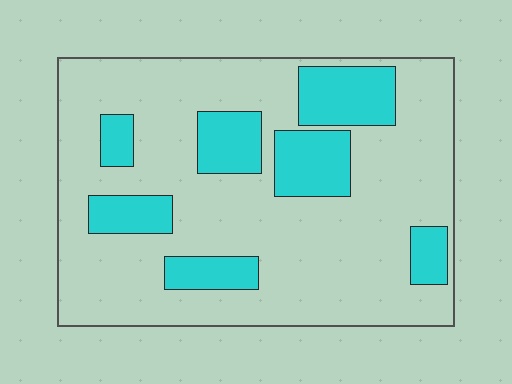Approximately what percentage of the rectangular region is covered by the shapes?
Approximately 25%.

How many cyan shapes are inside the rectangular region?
7.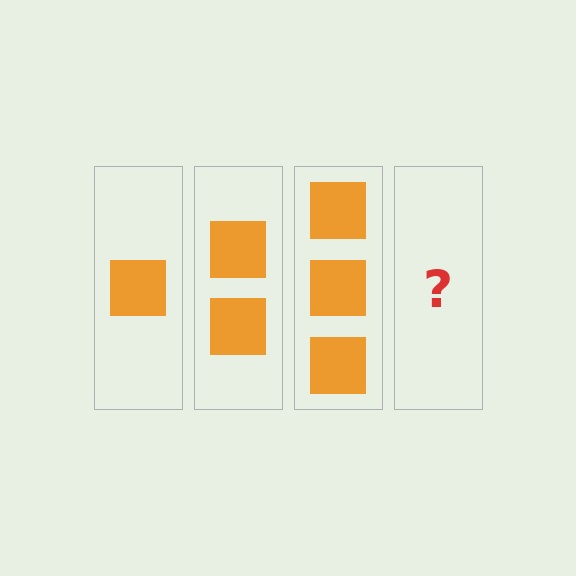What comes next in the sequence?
The next element should be 4 squares.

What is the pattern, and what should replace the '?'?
The pattern is that each step adds one more square. The '?' should be 4 squares.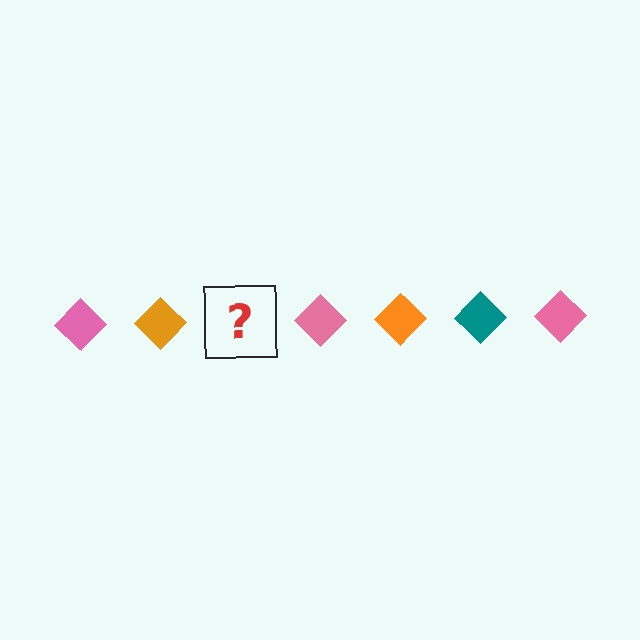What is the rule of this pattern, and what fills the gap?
The rule is that the pattern cycles through pink, orange, teal diamonds. The gap should be filled with a teal diamond.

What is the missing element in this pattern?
The missing element is a teal diamond.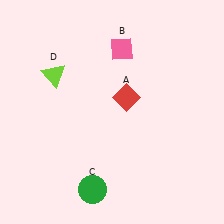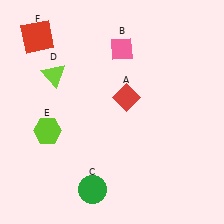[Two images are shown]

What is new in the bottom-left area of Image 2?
A lime hexagon (E) was added in the bottom-left area of Image 2.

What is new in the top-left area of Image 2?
A red square (F) was added in the top-left area of Image 2.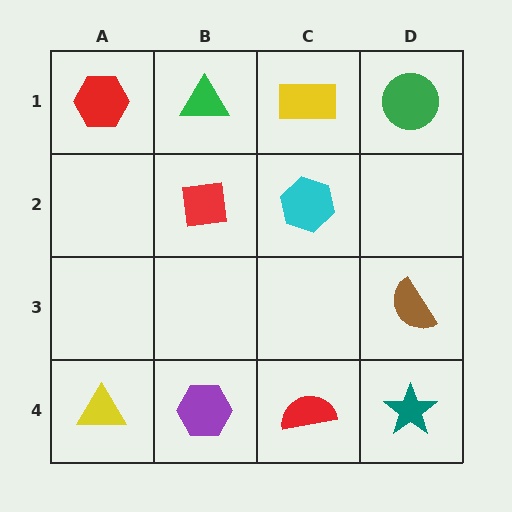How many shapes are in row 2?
2 shapes.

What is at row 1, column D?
A green circle.